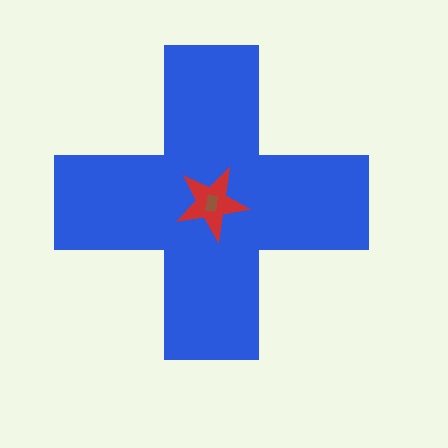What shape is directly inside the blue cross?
The red star.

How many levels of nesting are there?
3.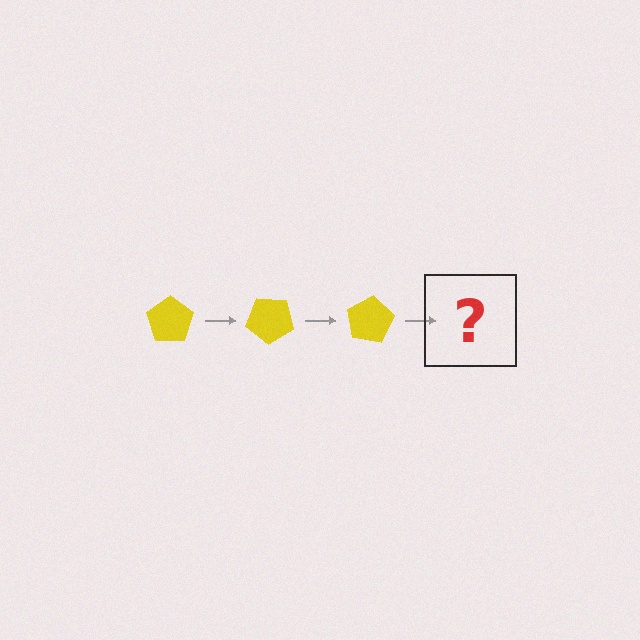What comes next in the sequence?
The next element should be a yellow pentagon rotated 120 degrees.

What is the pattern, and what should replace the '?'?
The pattern is that the pentagon rotates 40 degrees each step. The '?' should be a yellow pentagon rotated 120 degrees.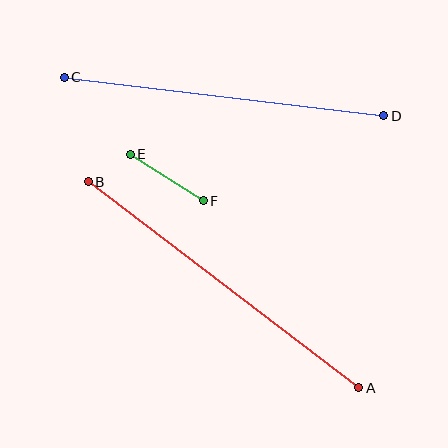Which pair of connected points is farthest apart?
Points A and B are farthest apart.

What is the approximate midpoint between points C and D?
The midpoint is at approximately (224, 96) pixels.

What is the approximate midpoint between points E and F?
The midpoint is at approximately (167, 178) pixels.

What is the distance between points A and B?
The distance is approximately 340 pixels.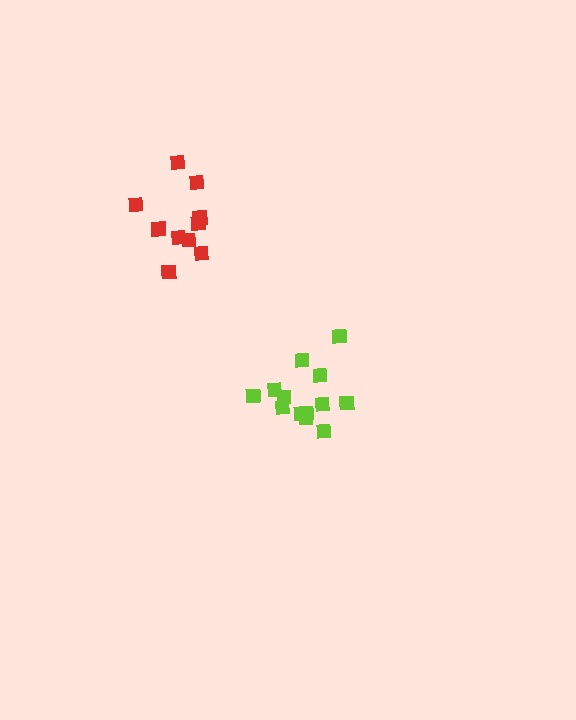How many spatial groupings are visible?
There are 2 spatial groupings.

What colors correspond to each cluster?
The clusters are colored: lime, red.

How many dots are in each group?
Group 1: 13 dots, Group 2: 10 dots (23 total).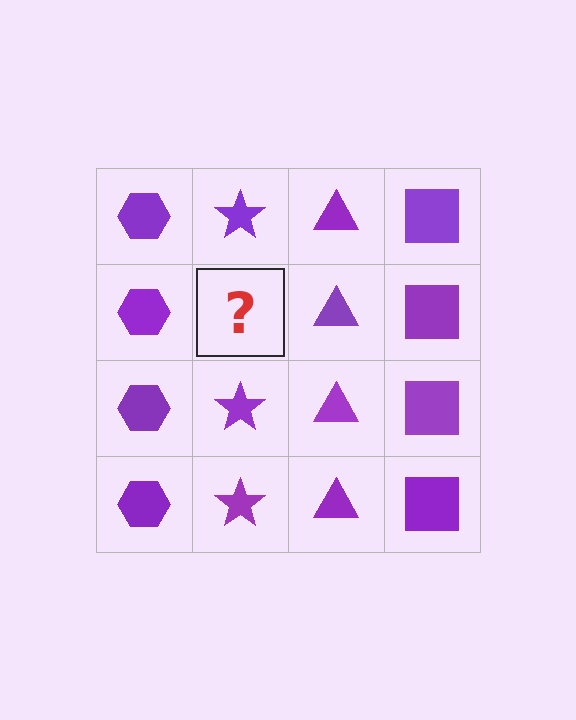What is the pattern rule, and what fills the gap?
The rule is that each column has a consistent shape. The gap should be filled with a purple star.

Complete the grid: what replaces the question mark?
The question mark should be replaced with a purple star.